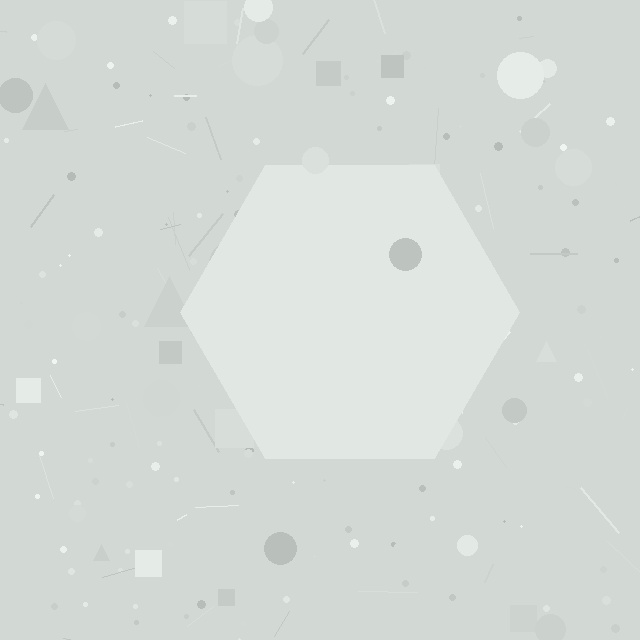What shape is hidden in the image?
A hexagon is hidden in the image.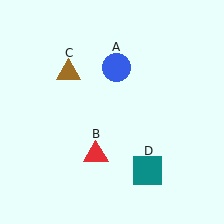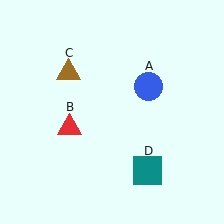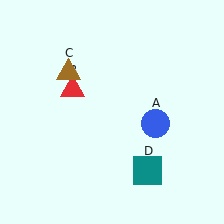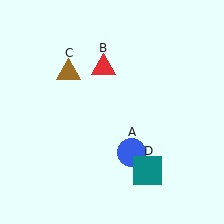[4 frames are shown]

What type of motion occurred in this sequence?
The blue circle (object A), red triangle (object B) rotated clockwise around the center of the scene.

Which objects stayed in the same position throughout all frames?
Brown triangle (object C) and teal square (object D) remained stationary.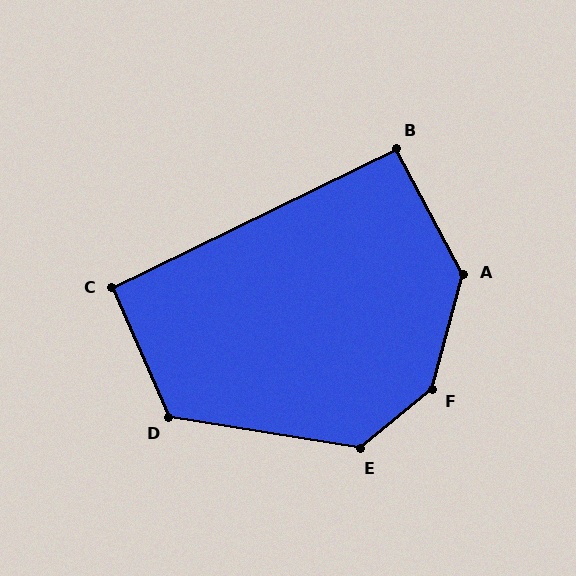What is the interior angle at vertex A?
Approximately 136 degrees (obtuse).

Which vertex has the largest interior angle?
F, at approximately 145 degrees.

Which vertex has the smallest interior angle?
B, at approximately 92 degrees.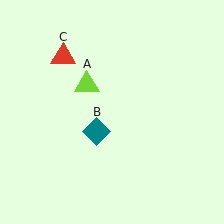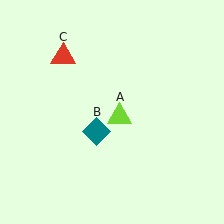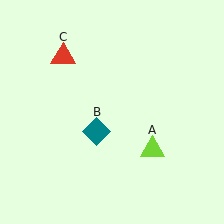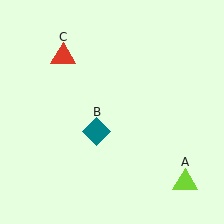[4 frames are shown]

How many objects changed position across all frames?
1 object changed position: lime triangle (object A).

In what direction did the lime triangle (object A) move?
The lime triangle (object A) moved down and to the right.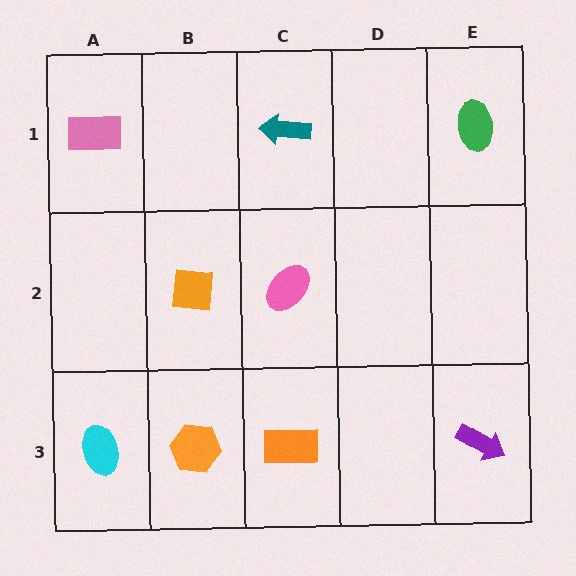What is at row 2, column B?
An orange square.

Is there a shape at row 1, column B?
No, that cell is empty.